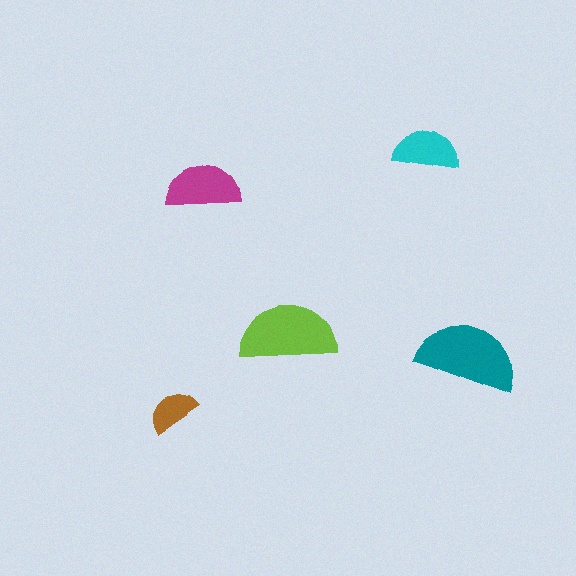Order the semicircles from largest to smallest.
the teal one, the lime one, the magenta one, the cyan one, the brown one.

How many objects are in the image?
There are 5 objects in the image.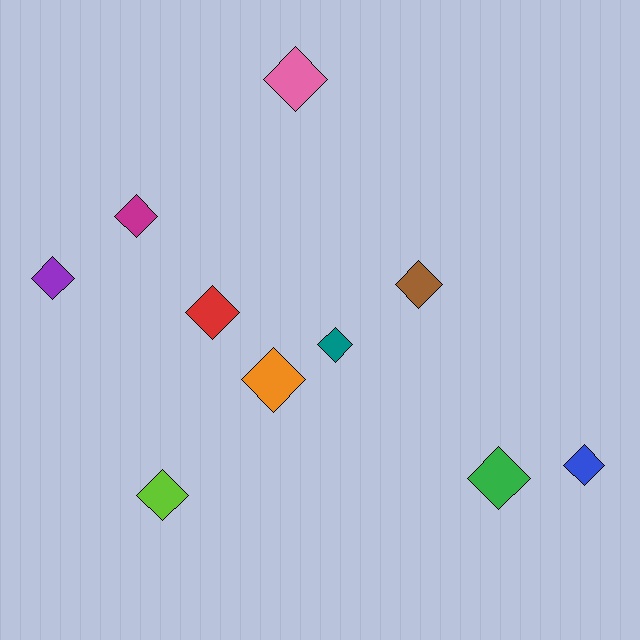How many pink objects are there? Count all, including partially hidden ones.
There is 1 pink object.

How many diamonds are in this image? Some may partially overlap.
There are 10 diamonds.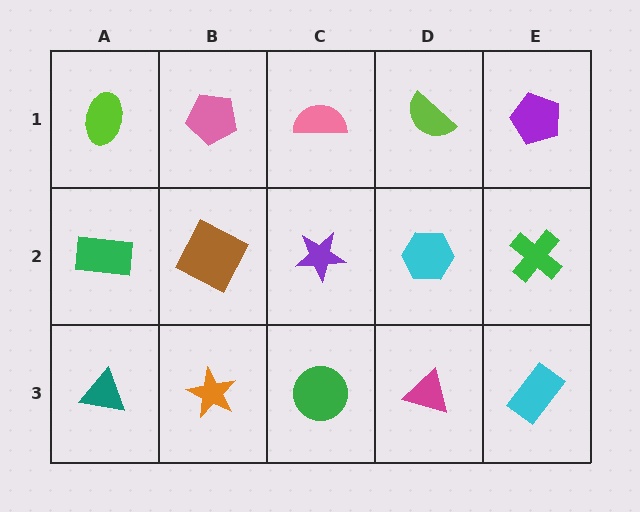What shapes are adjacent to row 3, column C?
A purple star (row 2, column C), an orange star (row 3, column B), a magenta triangle (row 3, column D).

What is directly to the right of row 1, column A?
A pink pentagon.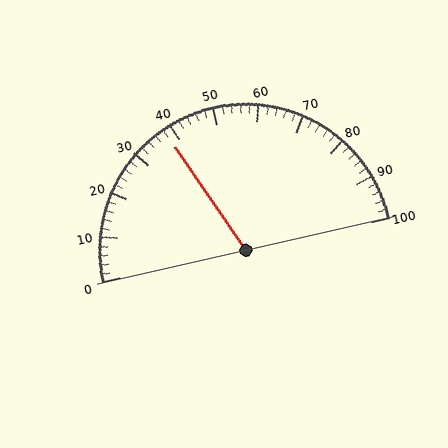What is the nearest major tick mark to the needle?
The nearest major tick mark is 40.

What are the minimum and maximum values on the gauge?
The gauge ranges from 0 to 100.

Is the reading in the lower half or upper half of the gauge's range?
The reading is in the lower half of the range (0 to 100).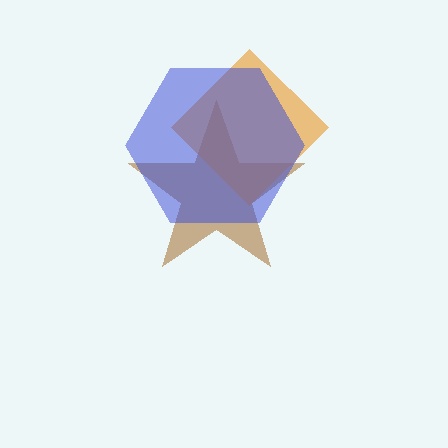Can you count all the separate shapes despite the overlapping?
Yes, there are 3 separate shapes.